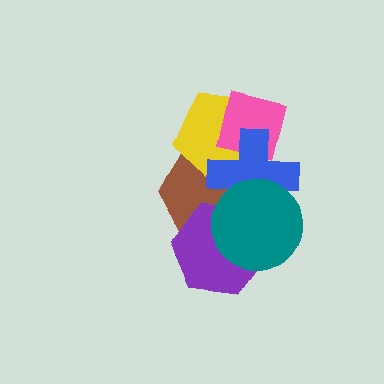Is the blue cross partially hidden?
Yes, it is partially covered by another shape.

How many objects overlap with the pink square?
2 objects overlap with the pink square.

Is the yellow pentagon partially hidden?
Yes, it is partially covered by another shape.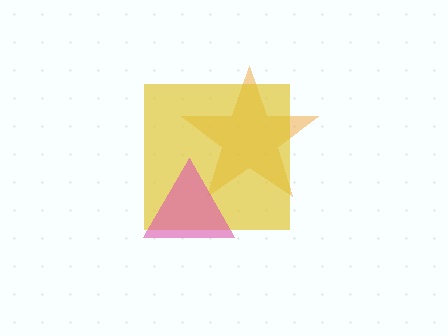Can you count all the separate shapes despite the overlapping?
Yes, there are 3 separate shapes.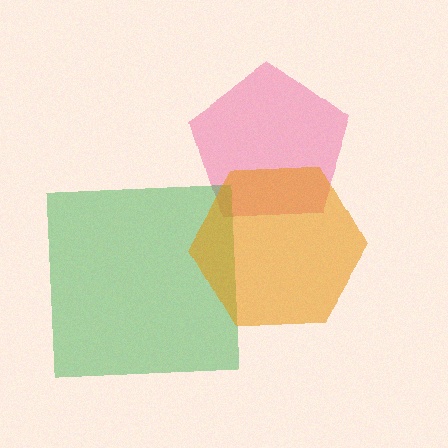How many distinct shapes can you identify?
There are 3 distinct shapes: a pink pentagon, a green square, an orange hexagon.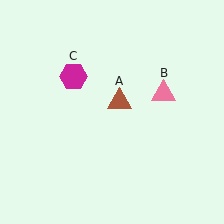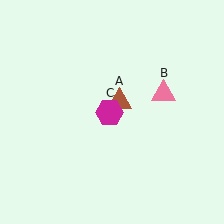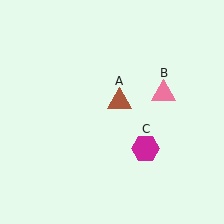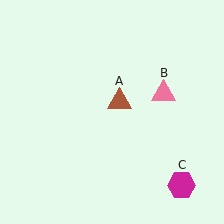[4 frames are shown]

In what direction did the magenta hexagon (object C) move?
The magenta hexagon (object C) moved down and to the right.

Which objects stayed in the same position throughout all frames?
Brown triangle (object A) and pink triangle (object B) remained stationary.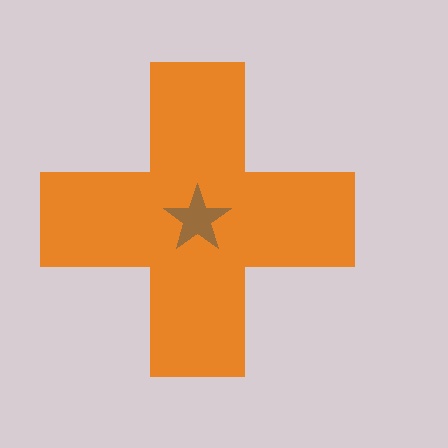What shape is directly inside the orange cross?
The brown star.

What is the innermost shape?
The brown star.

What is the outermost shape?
The orange cross.